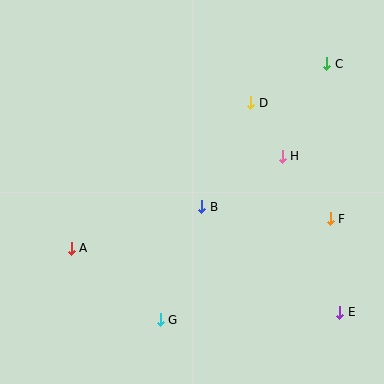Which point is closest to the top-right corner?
Point C is closest to the top-right corner.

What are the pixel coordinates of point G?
Point G is at (160, 320).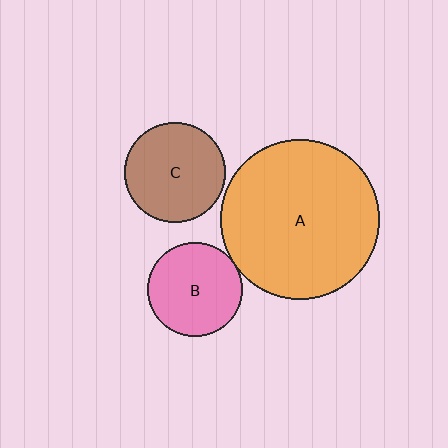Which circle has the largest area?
Circle A (orange).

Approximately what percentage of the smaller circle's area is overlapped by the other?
Approximately 5%.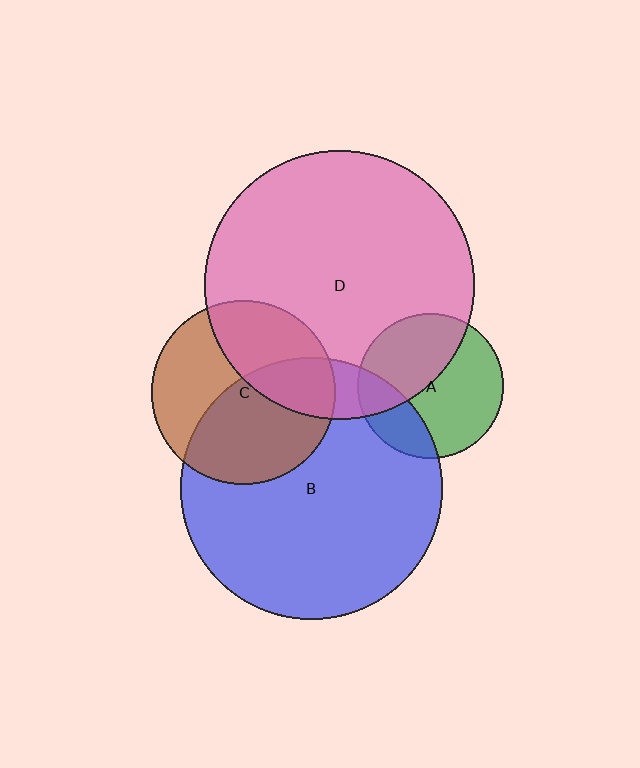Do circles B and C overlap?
Yes.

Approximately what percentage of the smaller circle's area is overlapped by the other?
Approximately 50%.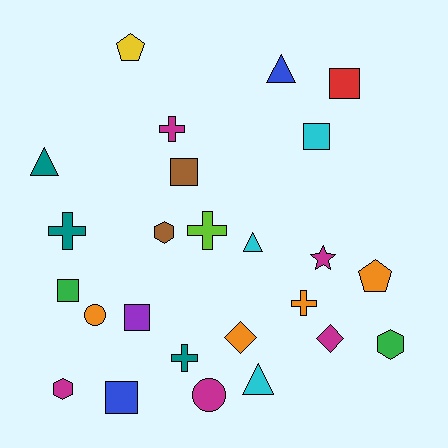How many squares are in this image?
There are 6 squares.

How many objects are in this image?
There are 25 objects.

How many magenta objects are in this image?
There are 5 magenta objects.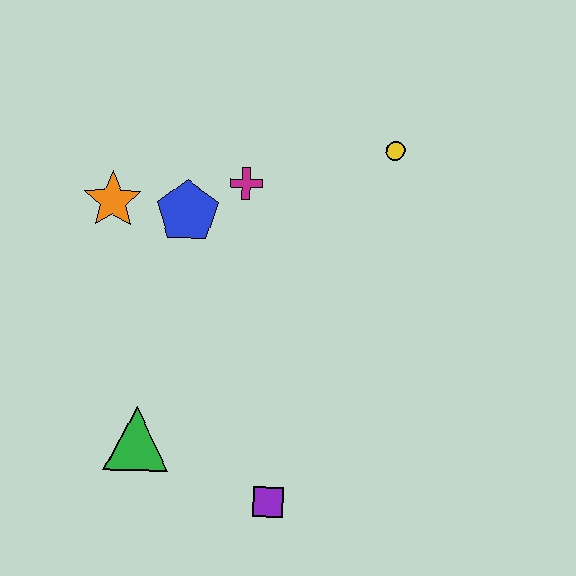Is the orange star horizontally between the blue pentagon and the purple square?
No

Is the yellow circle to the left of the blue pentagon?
No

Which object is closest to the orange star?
The blue pentagon is closest to the orange star.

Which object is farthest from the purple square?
The yellow circle is farthest from the purple square.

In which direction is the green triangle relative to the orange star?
The green triangle is below the orange star.